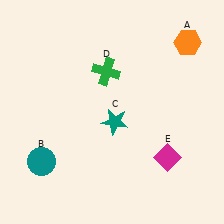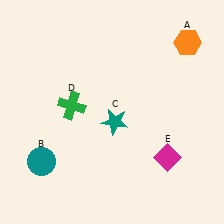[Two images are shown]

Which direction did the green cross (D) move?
The green cross (D) moved left.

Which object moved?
The green cross (D) moved left.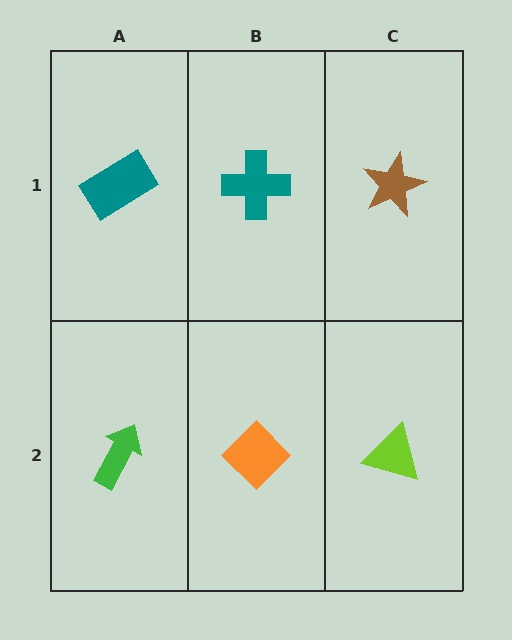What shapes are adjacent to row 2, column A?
A teal rectangle (row 1, column A), an orange diamond (row 2, column B).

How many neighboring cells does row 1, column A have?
2.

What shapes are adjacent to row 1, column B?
An orange diamond (row 2, column B), a teal rectangle (row 1, column A), a brown star (row 1, column C).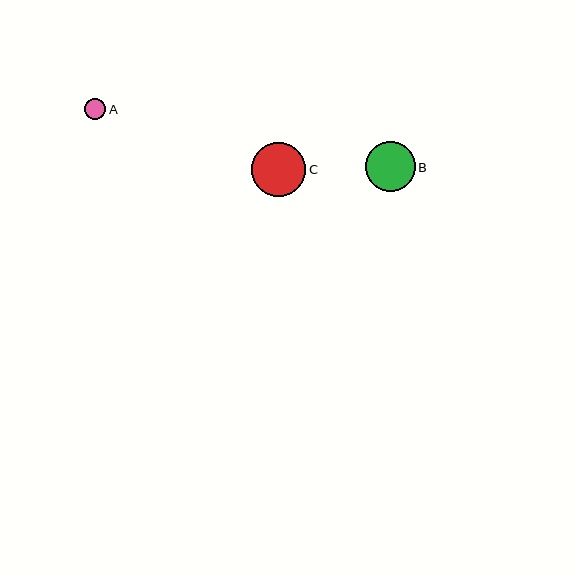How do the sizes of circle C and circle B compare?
Circle C and circle B are approximately the same size.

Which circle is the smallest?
Circle A is the smallest with a size of approximately 21 pixels.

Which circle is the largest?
Circle C is the largest with a size of approximately 54 pixels.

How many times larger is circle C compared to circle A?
Circle C is approximately 2.6 times the size of circle A.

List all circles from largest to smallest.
From largest to smallest: C, B, A.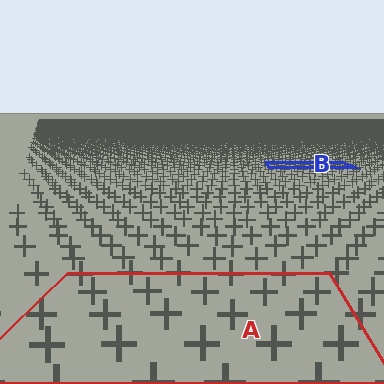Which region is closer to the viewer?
Region A is closer. The texture elements there are larger and more spread out.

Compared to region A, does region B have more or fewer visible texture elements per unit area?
Region B has more texture elements per unit area — they are packed more densely because it is farther away.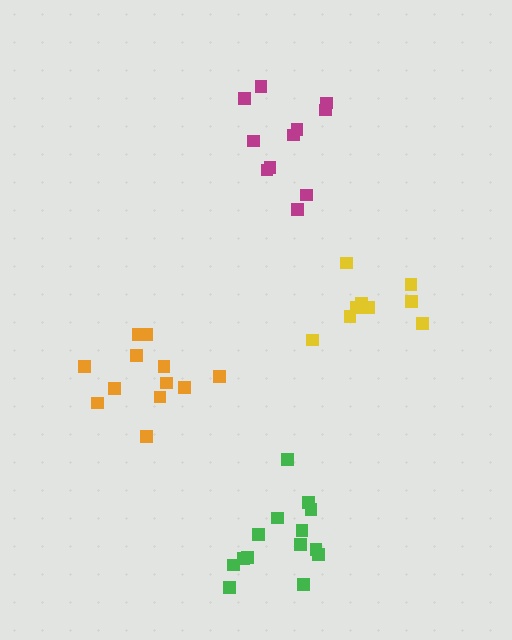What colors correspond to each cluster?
The clusters are colored: orange, magenta, yellow, green.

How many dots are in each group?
Group 1: 12 dots, Group 2: 11 dots, Group 3: 9 dots, Group 4: 14 dots (46 total).